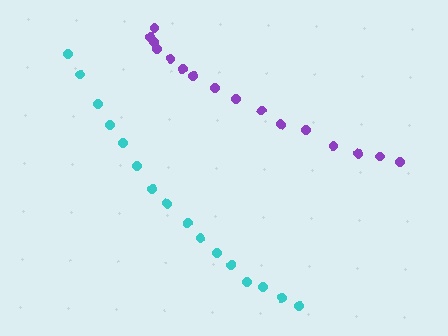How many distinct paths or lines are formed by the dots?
There are 2 distinct paths.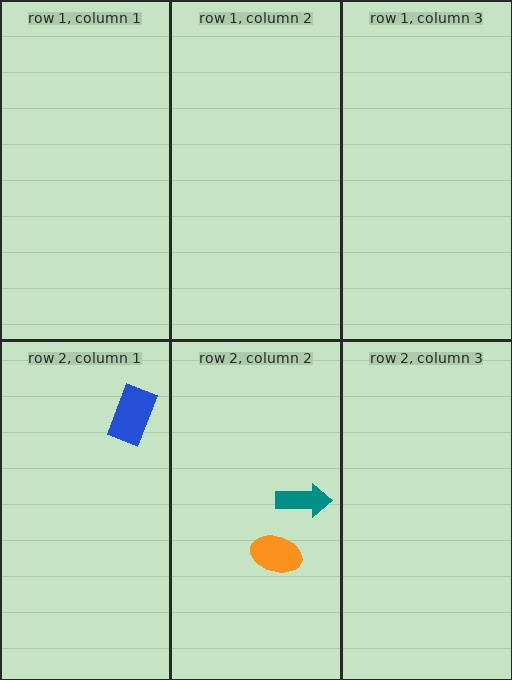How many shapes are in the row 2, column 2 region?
2.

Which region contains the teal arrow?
The row 2, column 2 region.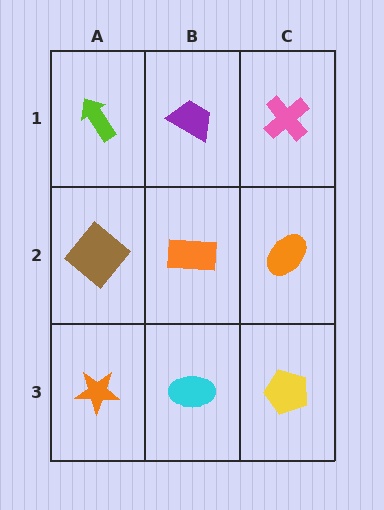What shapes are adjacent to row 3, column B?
An orange rectangle (row 2, column B), an orange star (row 3, column A), a yellow pentagon (row 3, column C).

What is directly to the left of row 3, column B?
An orange star.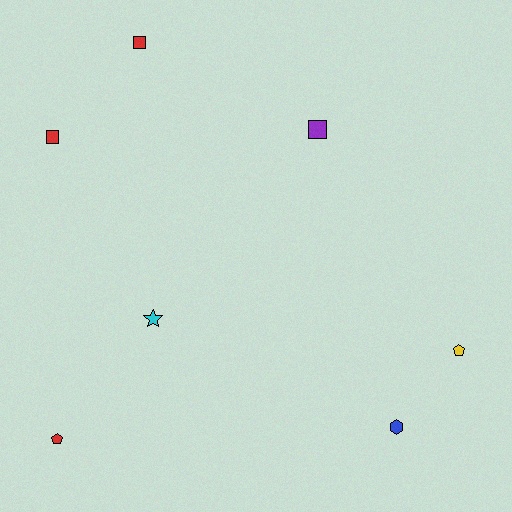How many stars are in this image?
There is 1 star.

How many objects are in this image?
There are 7 objects.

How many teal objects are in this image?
There are no teal objects.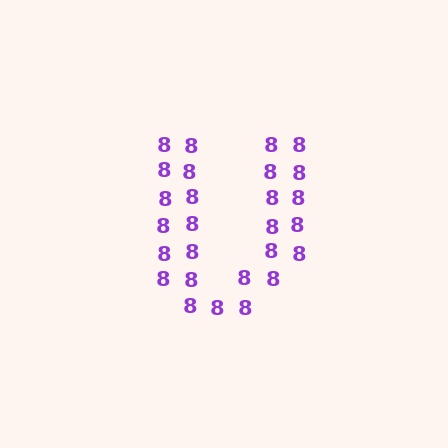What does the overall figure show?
The overall figure shows the letter U.